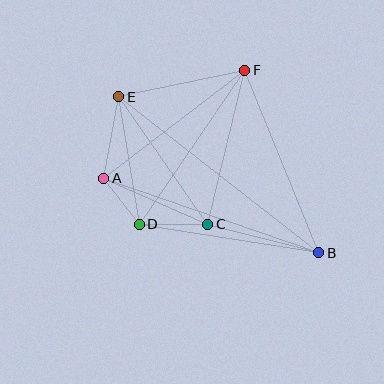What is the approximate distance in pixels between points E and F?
The distance between E and F is approximately 129 pixels.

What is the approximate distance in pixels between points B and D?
The distance between B and D is approximately 182 pixels.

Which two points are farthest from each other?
Points B and E are farthest from each other.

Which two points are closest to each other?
Points A and D are closest to each other.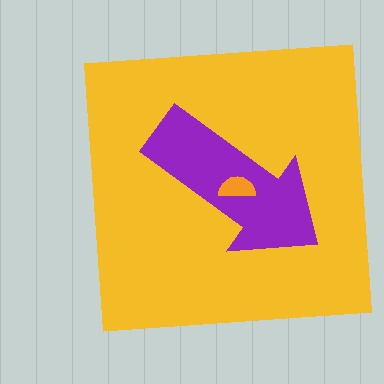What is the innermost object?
The orange semicircle.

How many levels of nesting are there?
3.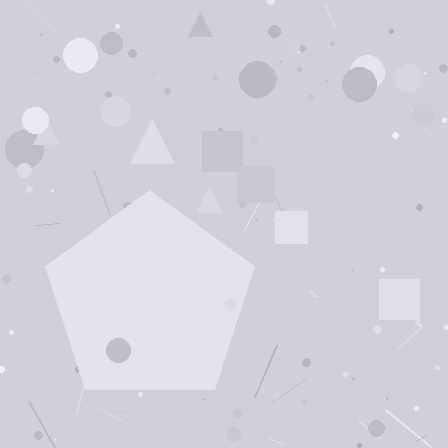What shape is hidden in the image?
A pentagon is hidden in the image.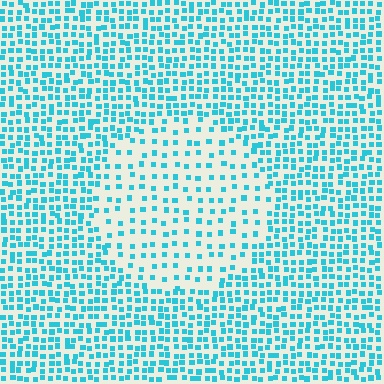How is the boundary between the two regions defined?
The boundary is defined by a change in element density (approximately 2.1x ratio). All elements are the same color, size, and shape.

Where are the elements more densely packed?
The elements are more densely packed outside the circle boundary.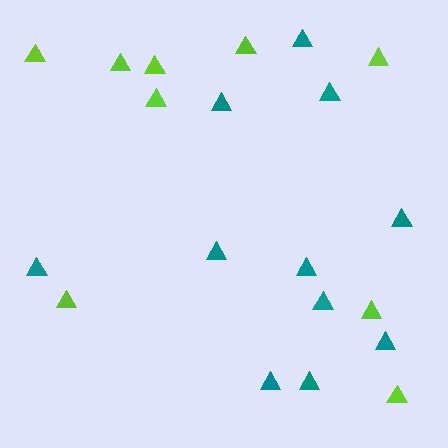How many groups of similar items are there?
There are 2 groups: one group of teal triangles (11) and one group of lime triangles (9).